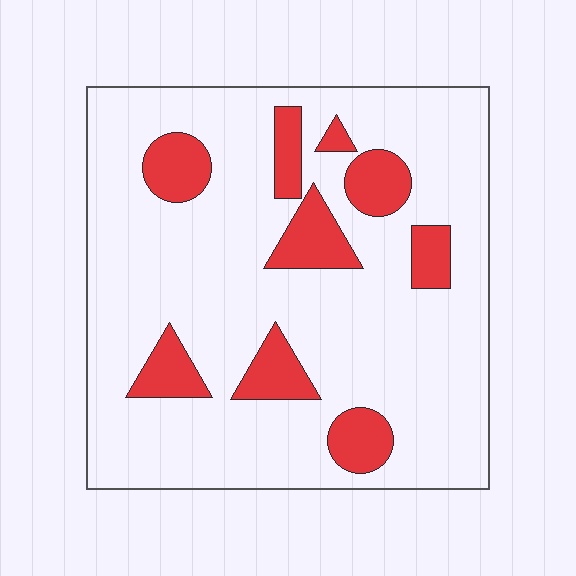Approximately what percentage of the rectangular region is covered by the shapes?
Approximately 15%.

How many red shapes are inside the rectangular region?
9.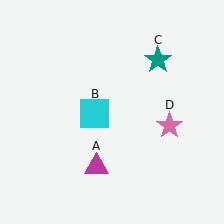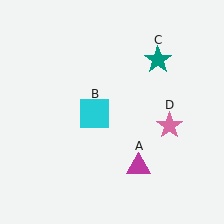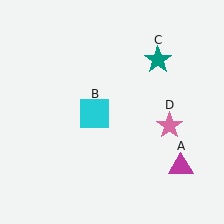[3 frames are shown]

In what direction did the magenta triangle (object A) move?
The magenta triangle (object A) moved right.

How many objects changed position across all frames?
1 object changed position: magenta triangle (object A).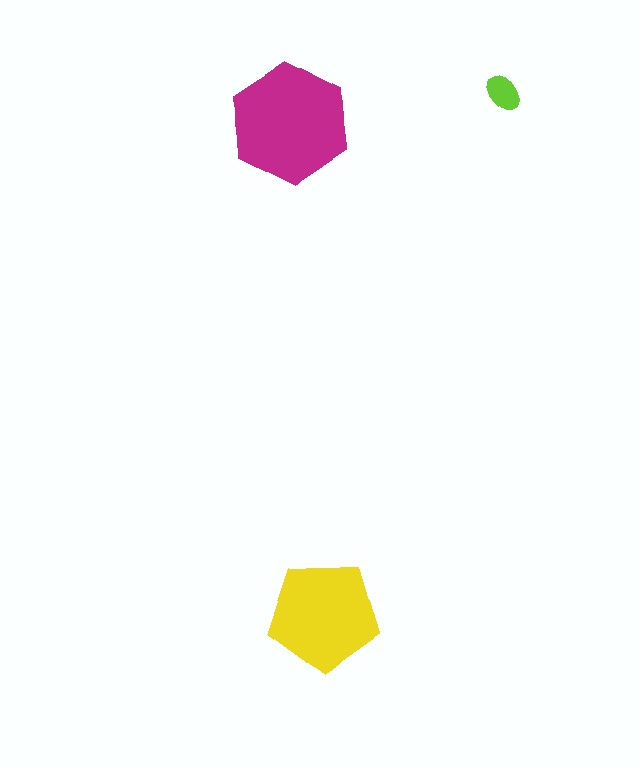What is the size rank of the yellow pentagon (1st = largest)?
2nd.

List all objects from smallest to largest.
The lime ellipse, the yellow pentagon, the magenta hexagon.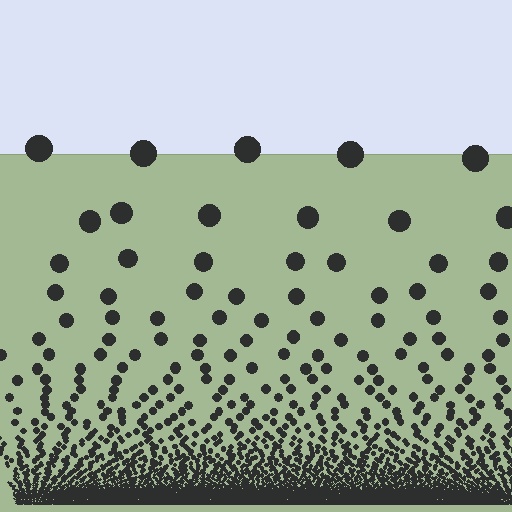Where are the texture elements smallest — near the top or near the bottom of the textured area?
Near the bottom.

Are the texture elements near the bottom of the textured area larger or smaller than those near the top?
Smaller. The gradient is inverted — elements near the bottom are smaller and denser.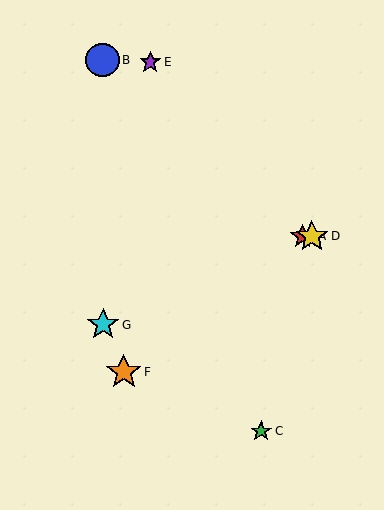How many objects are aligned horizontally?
2 objects (A, D) are aligned horizontally.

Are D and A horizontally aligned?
Yes, both are at y≈236.